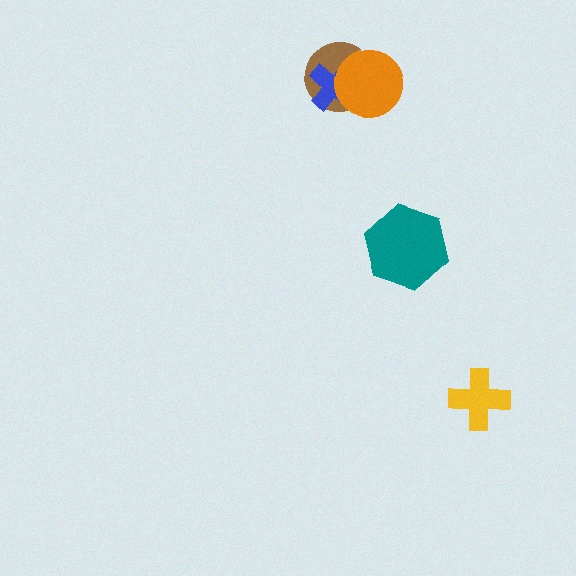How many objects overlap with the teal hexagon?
0 objects overlap with the teal hexagon.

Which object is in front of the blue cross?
The orange circle is in front of the blue cross.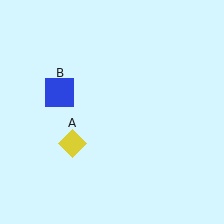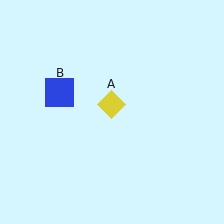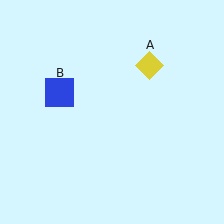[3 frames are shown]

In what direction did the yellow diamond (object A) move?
The yellow diamond (object A) moved up and to the right.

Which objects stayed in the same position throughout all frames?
Blue square (object B) remained stationary.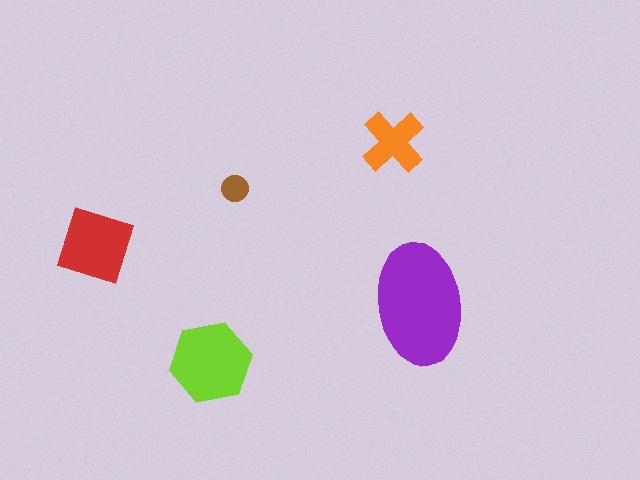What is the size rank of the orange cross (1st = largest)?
4th.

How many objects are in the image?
There are 5 objects in the image.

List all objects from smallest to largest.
The brown circle, the orange cross, the red diamond, the lime hexagon, the purple ellipse.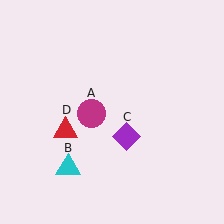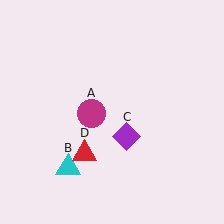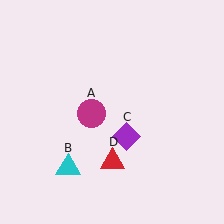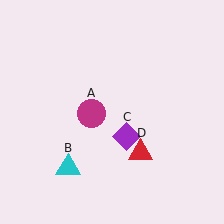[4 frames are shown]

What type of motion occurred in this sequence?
The red triangle (object D) rotated counterclockwise around the center of the scene.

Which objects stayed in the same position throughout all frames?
Magenta circle (object A) and cyan triangle (object B) and purple diamond (object C) remained stationary.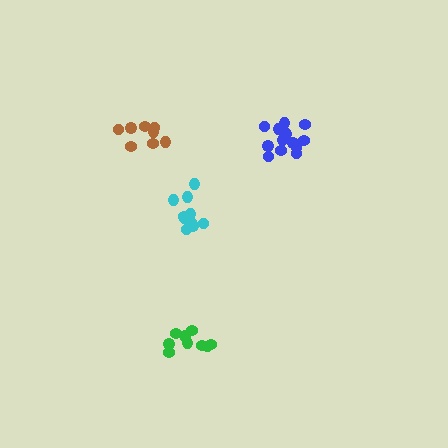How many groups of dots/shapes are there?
There are 4 groups.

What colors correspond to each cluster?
The clusters are colored: cyan, green, brown, blue.